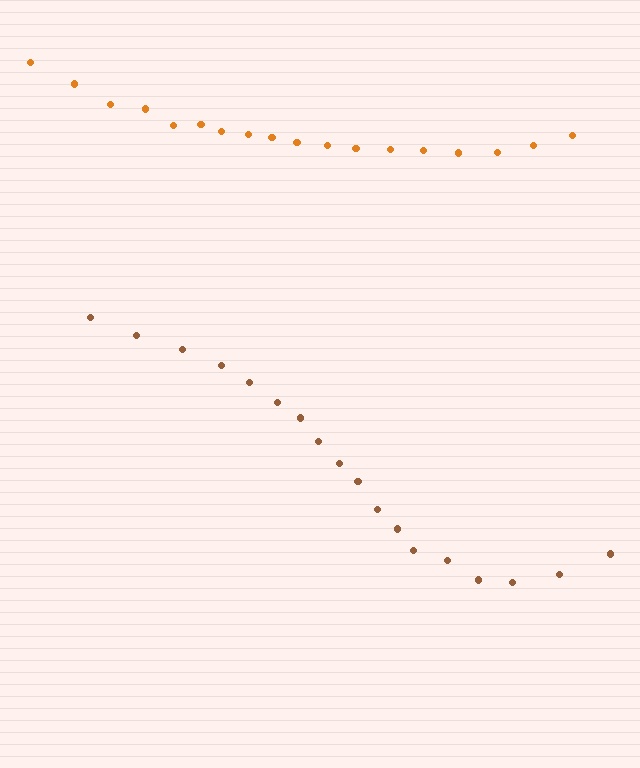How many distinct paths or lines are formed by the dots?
There are 2 distinct paths.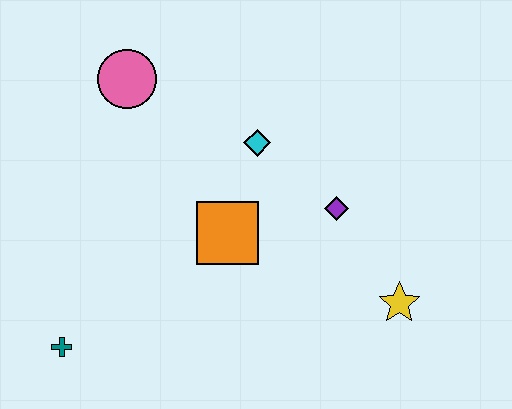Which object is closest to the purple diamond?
The cyan diamond is closest to the purple diamond.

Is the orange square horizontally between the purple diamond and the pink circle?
Yes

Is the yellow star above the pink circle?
No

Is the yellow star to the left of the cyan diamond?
No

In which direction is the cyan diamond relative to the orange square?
The cyan diamond is above the orange square.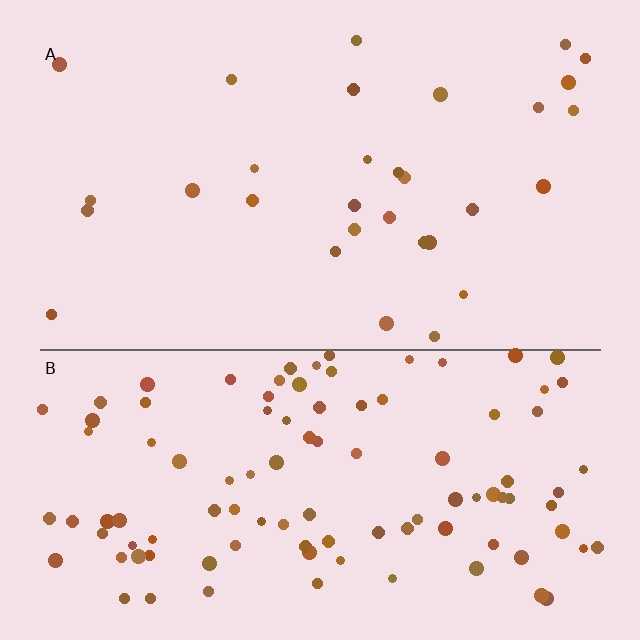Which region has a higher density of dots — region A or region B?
B (the bottom).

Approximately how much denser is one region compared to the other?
Approximately 3.5× — region B over region A.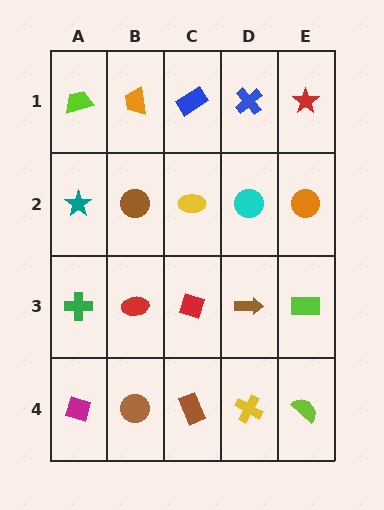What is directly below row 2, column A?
A green cross.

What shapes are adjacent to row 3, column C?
A yellow ellipse (row 2, column C), a brown rectangle (row 4, column C), a red ellipse (row 3, column B), a brown arrow (row 3, column D).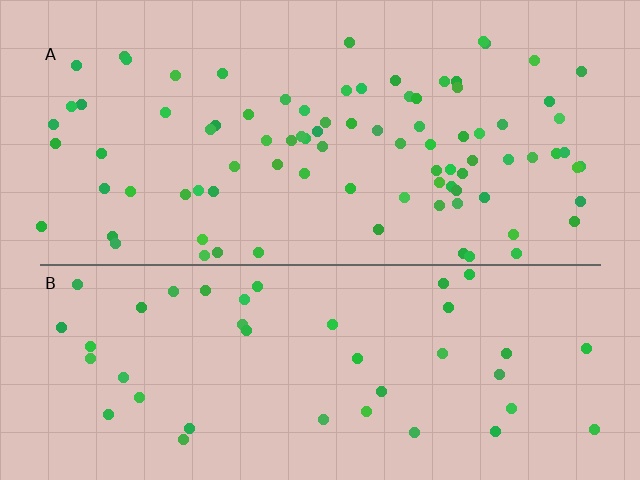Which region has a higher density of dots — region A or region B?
A (the top).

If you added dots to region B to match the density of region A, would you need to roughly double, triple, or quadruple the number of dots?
Approximately double.